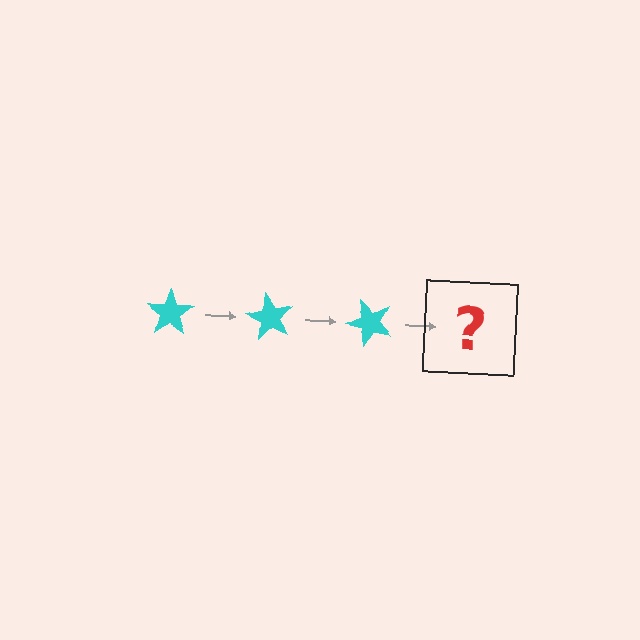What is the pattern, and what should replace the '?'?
The pattern is that the star rotates 60 degrees each step. The '?' should be a cyan star rotated 180 degrees.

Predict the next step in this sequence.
The next step is a cyan star rotated 180 degrees.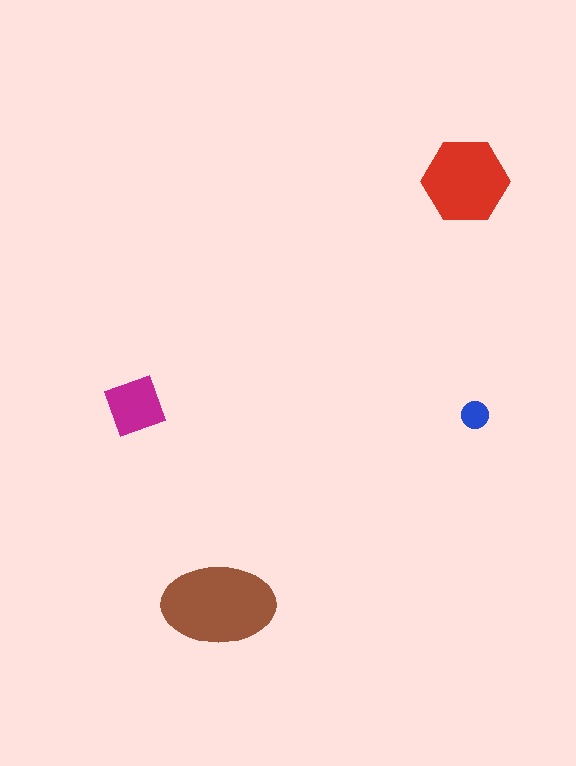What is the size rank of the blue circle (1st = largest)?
4th.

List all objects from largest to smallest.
The brown ellipse, the red hexagon, the magenta diamond, the blue circle.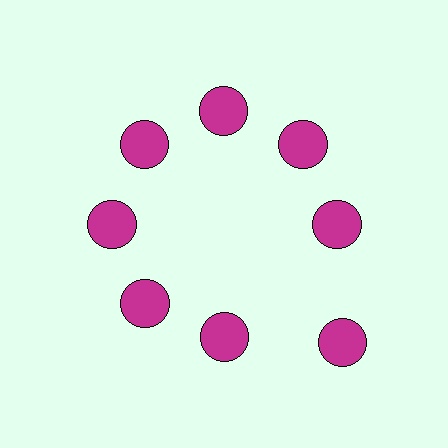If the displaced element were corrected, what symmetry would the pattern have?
It would have 8-fold rotational symmetry — the pattern would map onto itself every 45 degrees.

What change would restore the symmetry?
The symmetry would be restored by moving it inward, back onto the ring so that all 8 circles sit at equal angles and equal distance from the center.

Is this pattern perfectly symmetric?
No. The 8 magenta circles are arranged in a ring, but one element near the 4 o'clock position is pushed outward from the center, breaking the 8-fold rotational symmetry.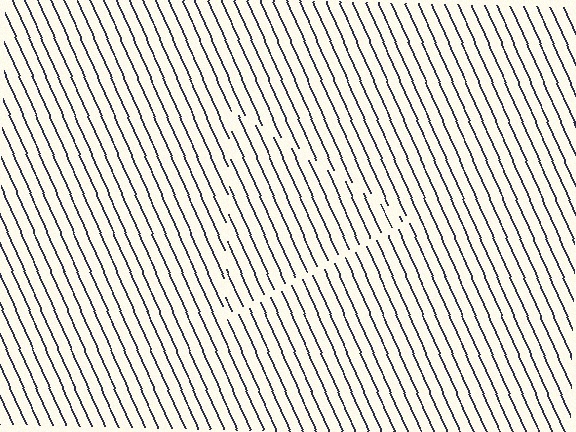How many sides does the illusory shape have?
3 sides — the line-ends trace a triangle.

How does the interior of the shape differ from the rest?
The interior of the shape contains the same grating, shifted by half a period — the contour is defined by the phase discontinuity where line-ends from the inner and outer gratings abut.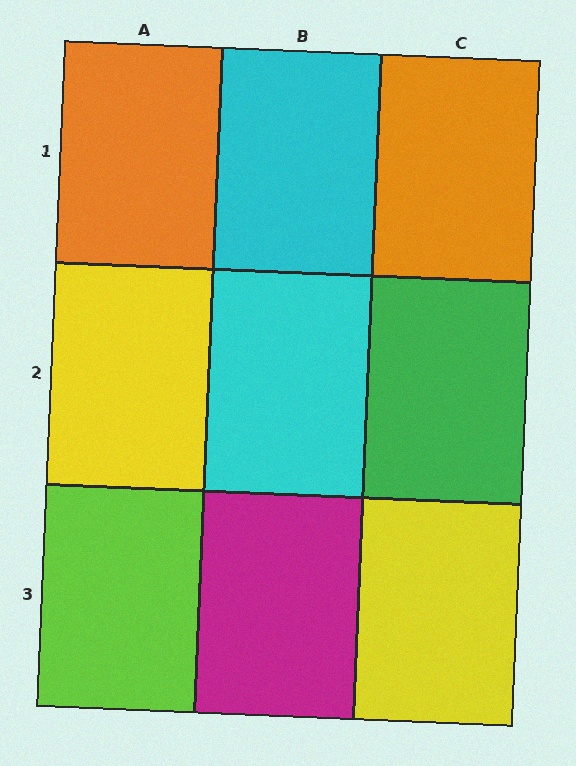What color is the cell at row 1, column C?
Orange.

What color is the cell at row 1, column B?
Cyan.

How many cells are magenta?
1 cell is magenta.